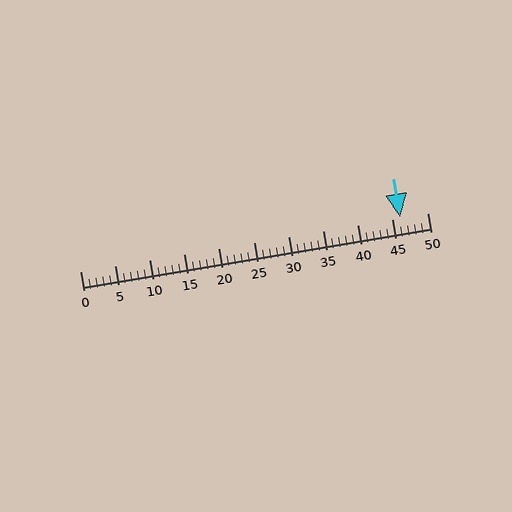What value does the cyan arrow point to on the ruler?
The cyan arrow points to approximately 46.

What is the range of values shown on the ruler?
The ruler shows values from 0 to 50.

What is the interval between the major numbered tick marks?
The major tick marks are spaced 5 units apart.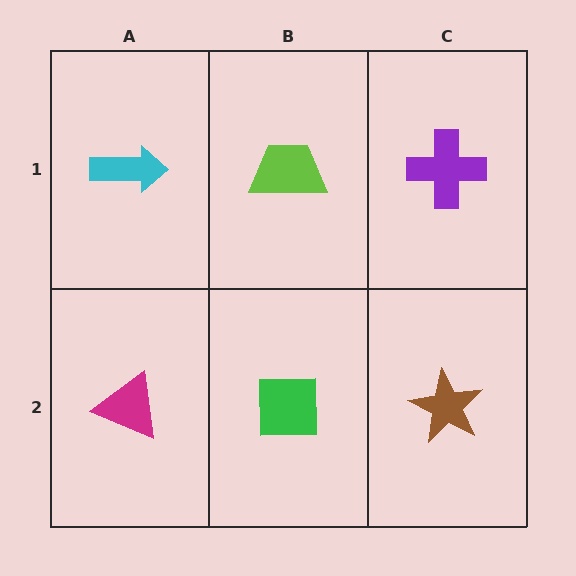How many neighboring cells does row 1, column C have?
2.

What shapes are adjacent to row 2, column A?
A cyan arrow (row 1, column A), a green square (row 2, column B).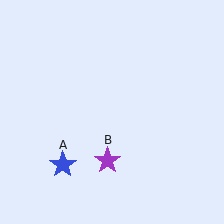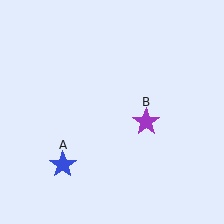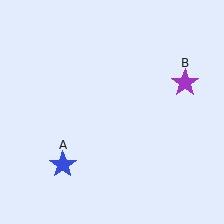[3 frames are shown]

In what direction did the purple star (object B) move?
The purple star (object B) moved up and to the right.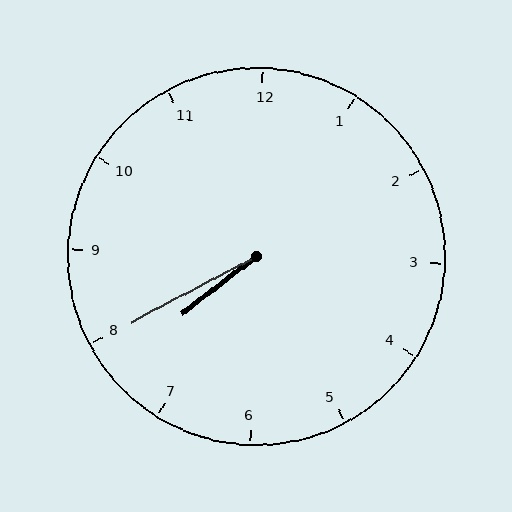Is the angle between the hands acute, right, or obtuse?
It is acute.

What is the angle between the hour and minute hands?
Approximately 10 degrees.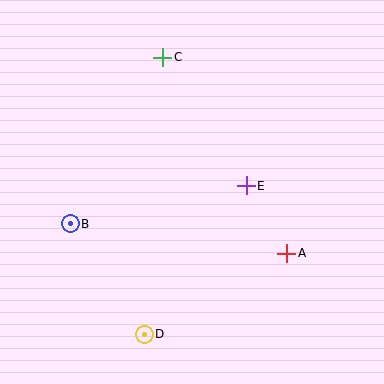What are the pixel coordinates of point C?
Point C is at (163, 57).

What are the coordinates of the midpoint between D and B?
The midpoint between D and B is at (107, 279).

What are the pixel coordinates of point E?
Point E is at (246, 186).